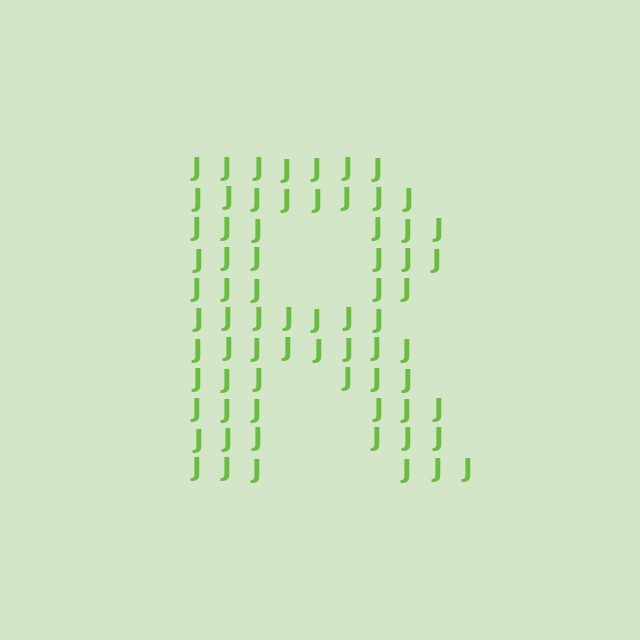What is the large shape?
The large shape is the letter R.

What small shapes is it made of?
It is made of small letter J's.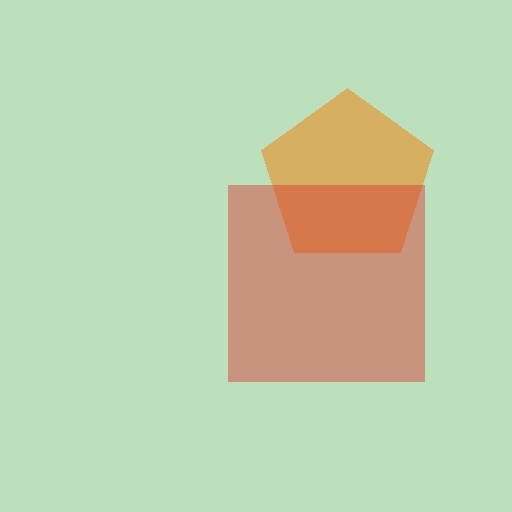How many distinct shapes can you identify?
There are 2 distinct shapes: an orange pentagon, a red square.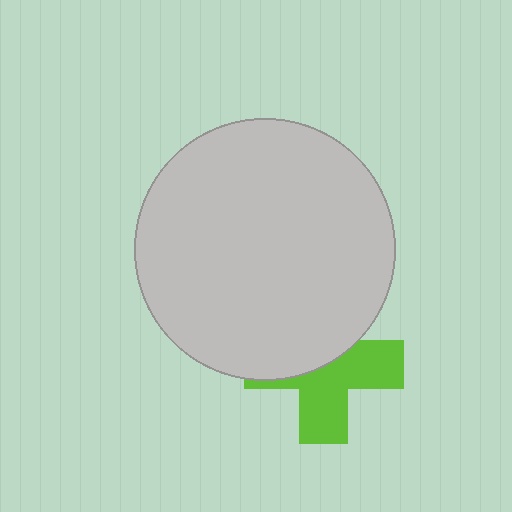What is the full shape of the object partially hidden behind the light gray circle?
The partially hidden object is a lime cross.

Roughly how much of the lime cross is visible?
About half of it is visible (roughly 52%).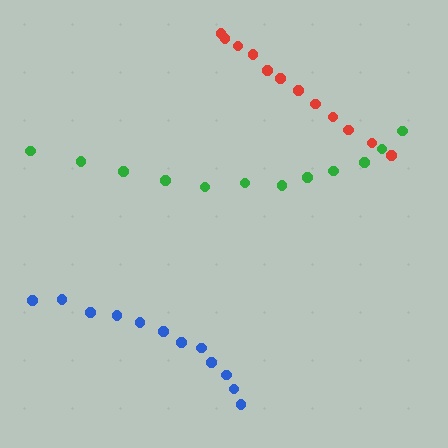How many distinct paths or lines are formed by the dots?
There are 3 distinct paths.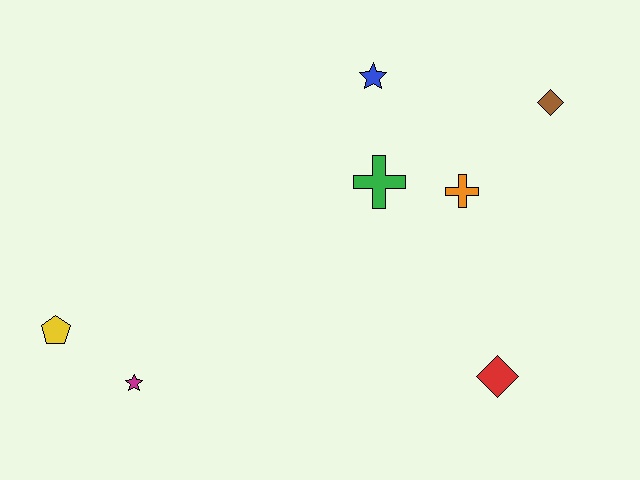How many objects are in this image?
There are 7 objects.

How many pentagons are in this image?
There is 1 pentagon.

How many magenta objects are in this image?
There is 1 magenta object.